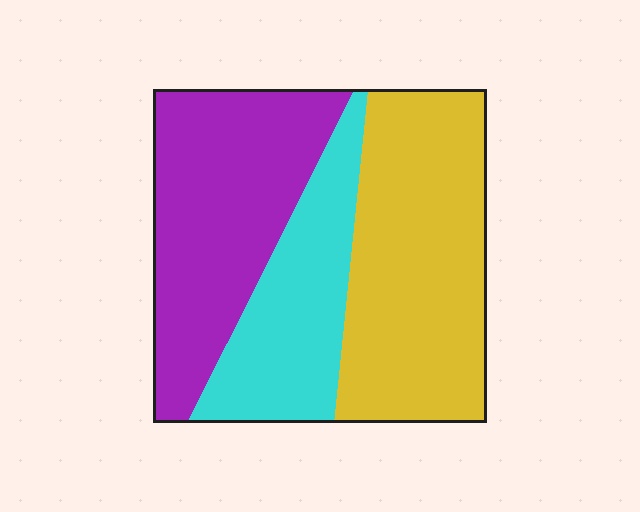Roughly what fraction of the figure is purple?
Purple takes up about one third (1/3) of the figure.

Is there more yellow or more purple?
Yellow.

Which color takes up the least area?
Cyan, at roughly 25%.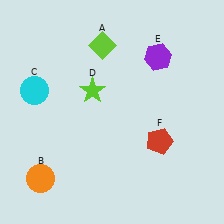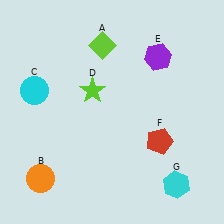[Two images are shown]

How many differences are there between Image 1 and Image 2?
There is 1 difference between the two images.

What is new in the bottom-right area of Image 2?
A cyan hexagon (G) was added in the bottom-right area of Image 2.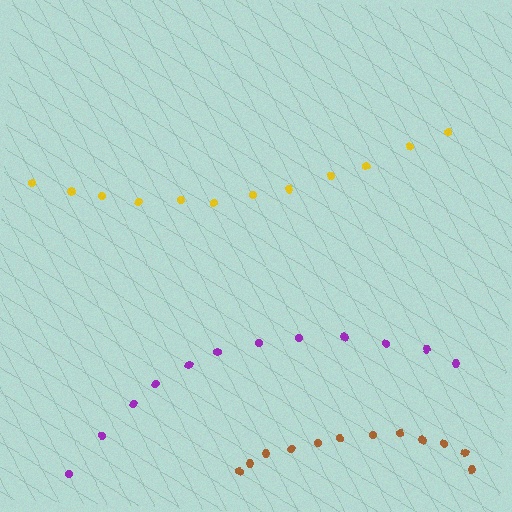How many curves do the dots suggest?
There are 3 distinct paths.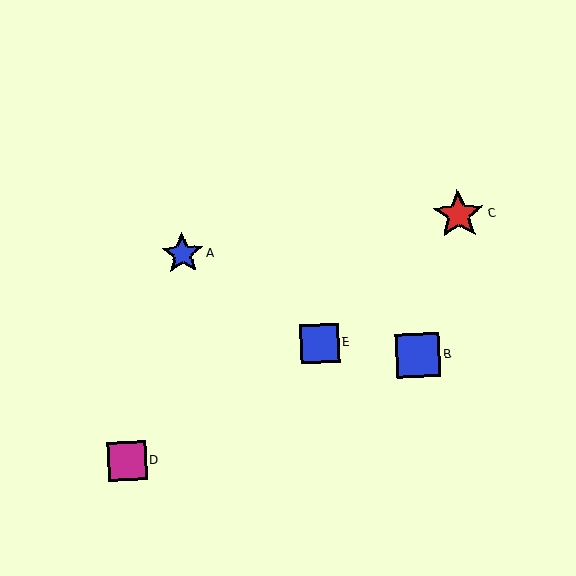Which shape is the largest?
The red star (labeled C) is the largest.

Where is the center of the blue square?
The center of the blue square is at (320, 344).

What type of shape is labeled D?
Shape D is a magenta square.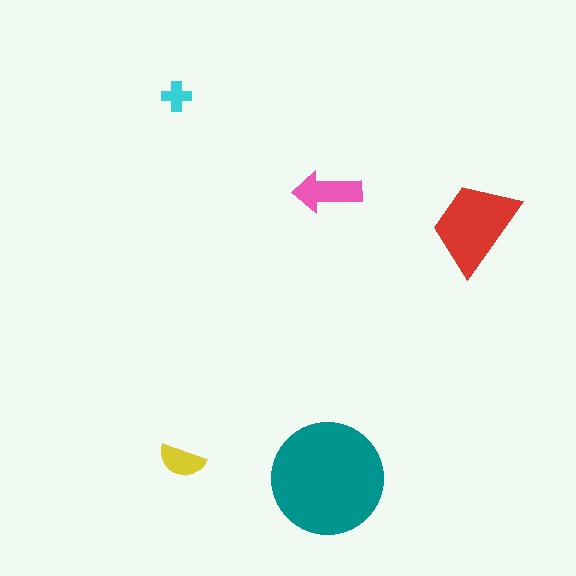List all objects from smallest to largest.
The cyan cross, the yellow semicircle, the pink arrow, the red trapezoid, the teal circle.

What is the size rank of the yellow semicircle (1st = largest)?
4th.